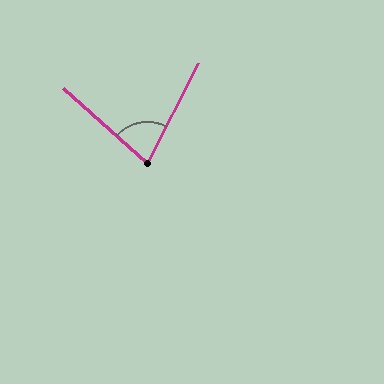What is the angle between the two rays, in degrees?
Approximately 75 degrees.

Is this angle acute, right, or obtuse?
It is acute.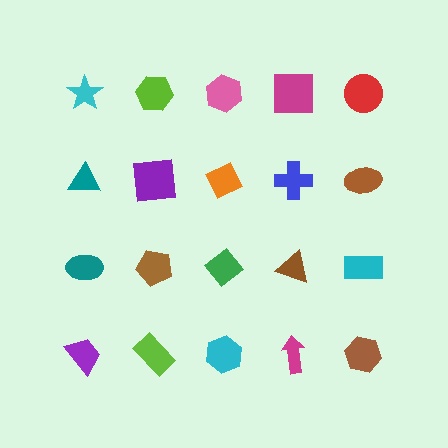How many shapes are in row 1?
5 shapes.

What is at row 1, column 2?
A lime hexagon.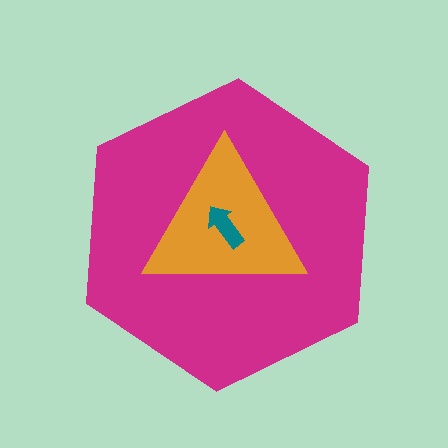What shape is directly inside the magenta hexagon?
The orange triangle.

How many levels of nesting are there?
3.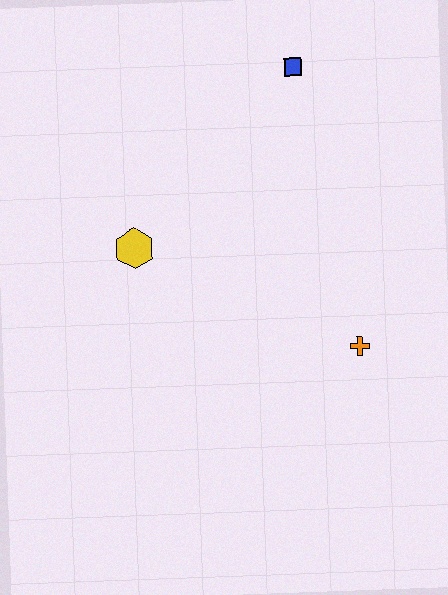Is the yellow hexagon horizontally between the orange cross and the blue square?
No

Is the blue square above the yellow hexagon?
Yes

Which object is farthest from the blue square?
The orange cross is farthest from the blue square.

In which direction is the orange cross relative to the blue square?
The orange cross is below the blue square.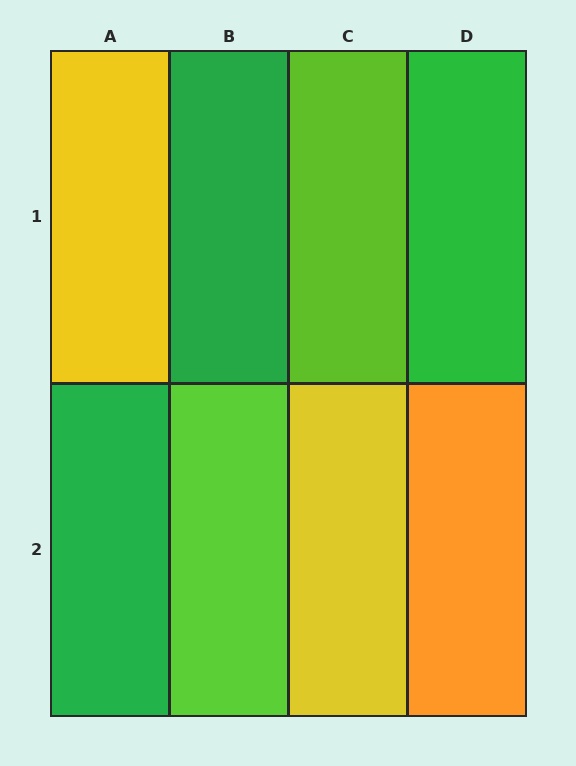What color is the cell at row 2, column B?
Lime.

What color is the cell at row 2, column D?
Orange.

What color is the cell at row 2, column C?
Yellow.